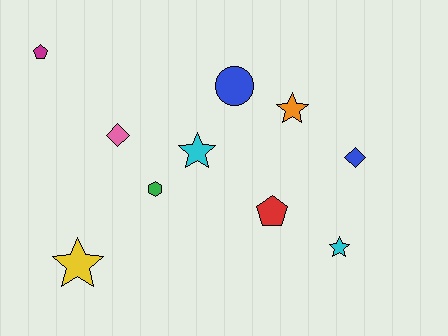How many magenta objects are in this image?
There is 1 magenta object.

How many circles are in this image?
There is 1 circle.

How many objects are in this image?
There are 10 objects.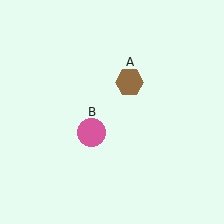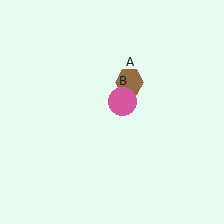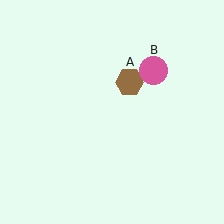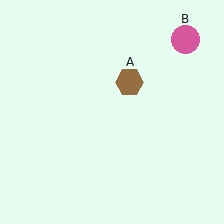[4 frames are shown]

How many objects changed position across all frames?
1 object changed position: pink circle (object B).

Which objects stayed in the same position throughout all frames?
Brown hexagon (object A) remained stationary.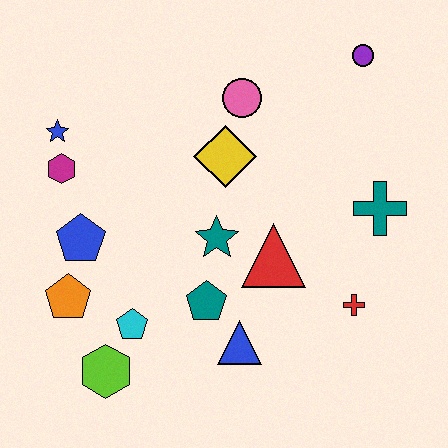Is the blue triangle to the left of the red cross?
Yes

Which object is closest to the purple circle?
The pink circle is closest to the purple circle.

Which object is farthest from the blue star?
The red cross is farthest from the blue star.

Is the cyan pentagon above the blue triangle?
Yes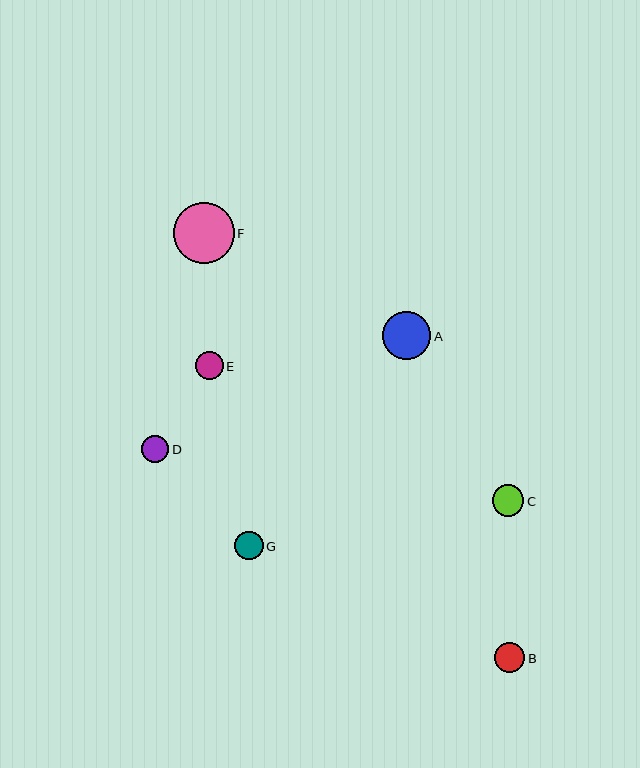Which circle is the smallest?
Circle D is the smallest with a size of approximately 27 pixels.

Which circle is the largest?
Circle F is the largest with a size of approximately 60 pixels.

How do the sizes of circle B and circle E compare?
Circle B and circle E are approximately the same size.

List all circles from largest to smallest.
From largest to smallest: F, A, C, B, G, E, D.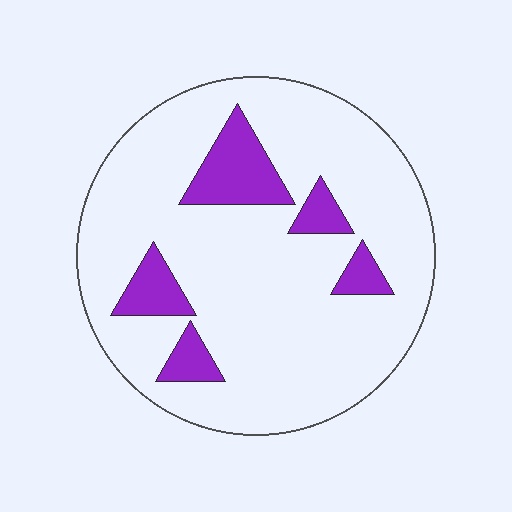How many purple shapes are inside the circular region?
5.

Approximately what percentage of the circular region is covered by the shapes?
Approximately 15%.